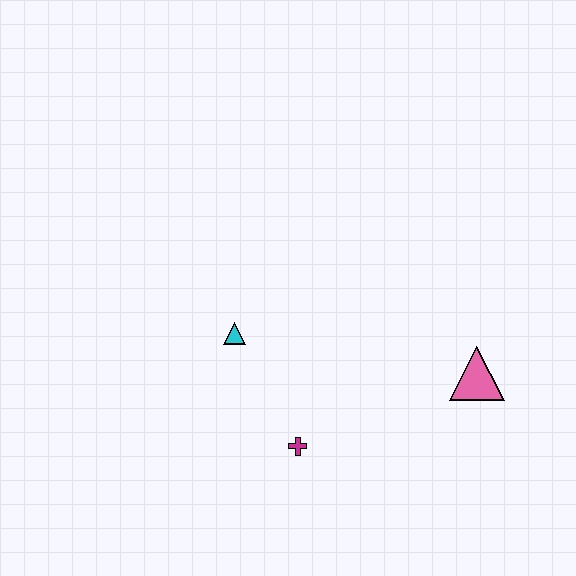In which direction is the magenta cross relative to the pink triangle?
The magenta cross is to the left of the pink triangle.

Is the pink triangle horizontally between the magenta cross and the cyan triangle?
No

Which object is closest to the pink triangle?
The magenta cross is closest to the pink triangle.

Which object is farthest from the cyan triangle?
The pink triangle is farthest from the cyan triangle.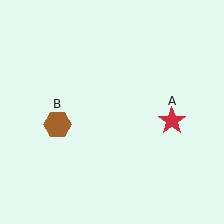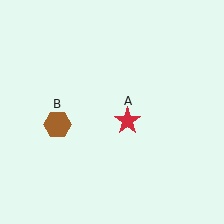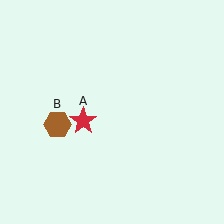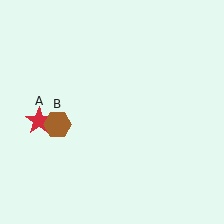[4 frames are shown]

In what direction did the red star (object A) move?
The red star (object A) moved left.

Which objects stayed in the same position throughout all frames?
Brown hexagon (object B) remained stationary.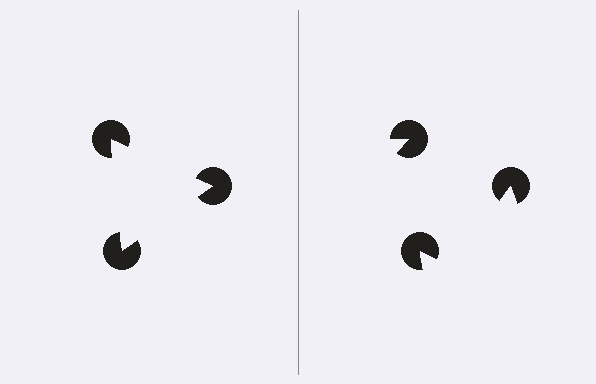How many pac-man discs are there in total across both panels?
6 — 3 on each side.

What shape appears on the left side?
An illusory triangle.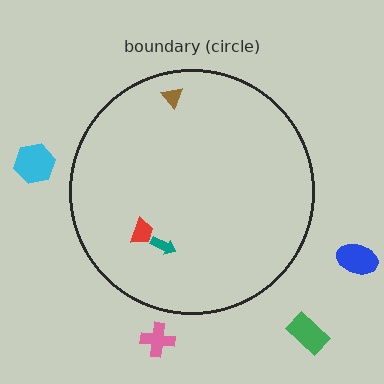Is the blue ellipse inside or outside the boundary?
Outside.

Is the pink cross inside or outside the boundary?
Outside.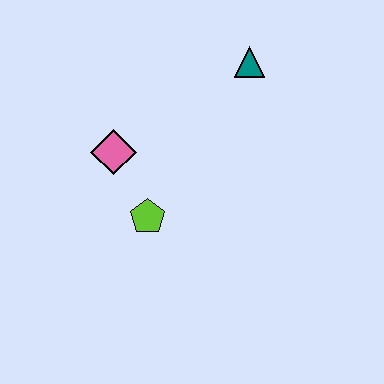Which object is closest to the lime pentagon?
The pink diamond is closest to the lime pentagon.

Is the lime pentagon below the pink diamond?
Yes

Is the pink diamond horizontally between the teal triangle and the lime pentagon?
No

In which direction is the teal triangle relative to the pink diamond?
The teal triangle is to the right of the pink diamond.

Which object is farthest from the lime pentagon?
The teal triangle is farthest from the lime pentagon.